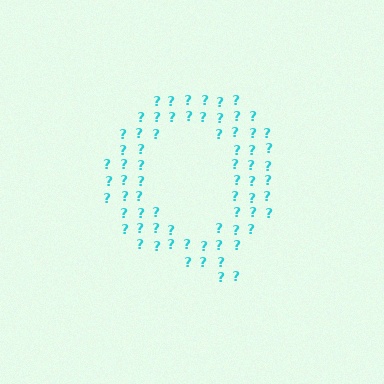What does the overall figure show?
The overall figure shows the letter Q.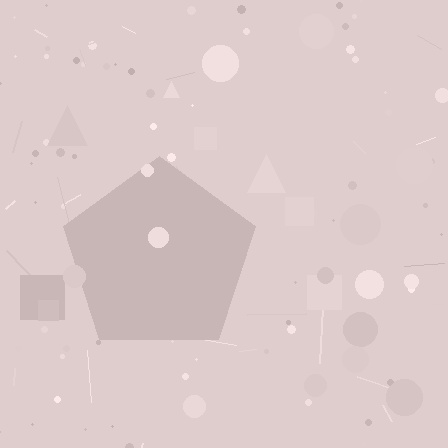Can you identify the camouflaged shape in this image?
The camouflaged shape is a pentagon.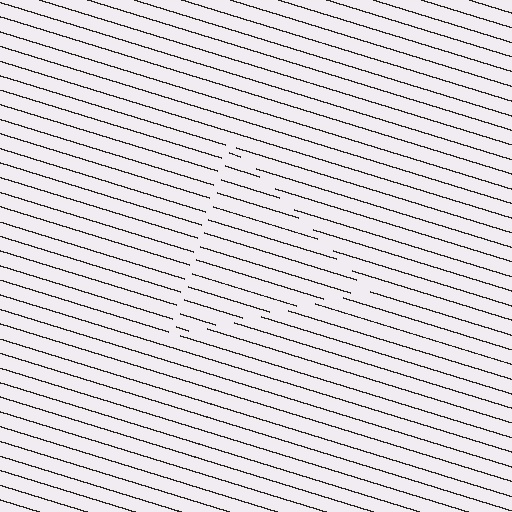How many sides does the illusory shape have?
3 sides — the line-ends trace a triangle.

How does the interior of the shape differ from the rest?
The interior of the shape contains the same grating, shifted by half a period — the contour is defined by the phase discontinuity where line-ends from the inner and outer gratings abut.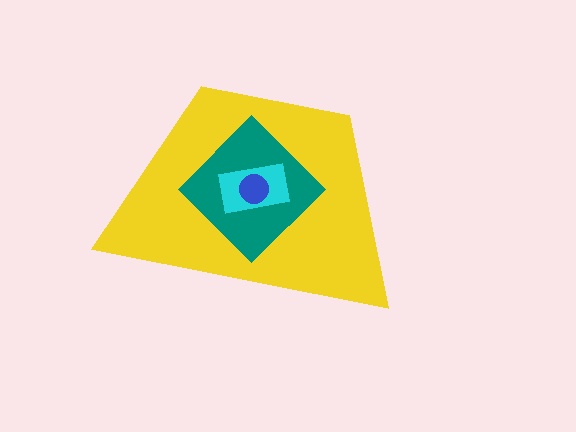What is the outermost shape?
The yellow trapezoid.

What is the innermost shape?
The blue circle.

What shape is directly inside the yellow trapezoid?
The teal diamond.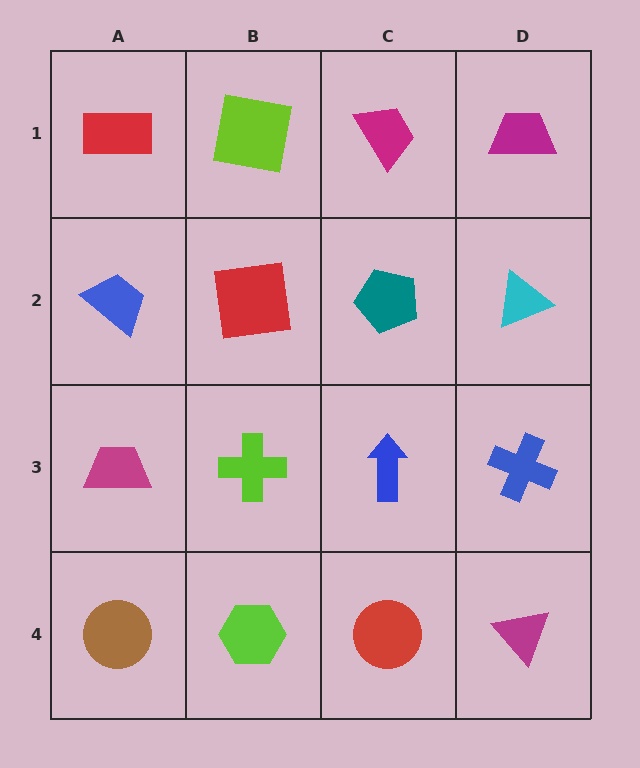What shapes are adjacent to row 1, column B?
A red square (row 2, column B), a red rectangle (row 1, column A), a magenta trapezoid (row 1, column C).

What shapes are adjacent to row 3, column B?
A red square (row 2, column B), a lime hexagon (row 4, column B), a magenta trapezoid (row 3, column A), a blue arrow (row 3, column C).